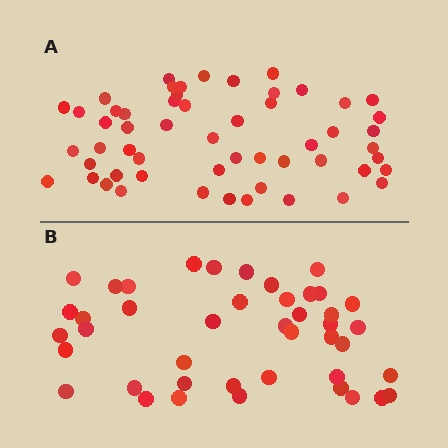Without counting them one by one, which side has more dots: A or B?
Region A (the top region) has more dots.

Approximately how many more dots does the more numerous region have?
Region A has roughly 12 or so more dots than region B.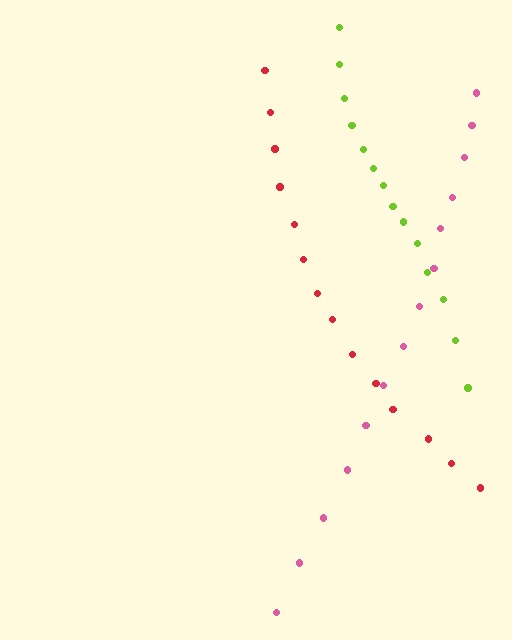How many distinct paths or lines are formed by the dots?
There are 3 distinct paths.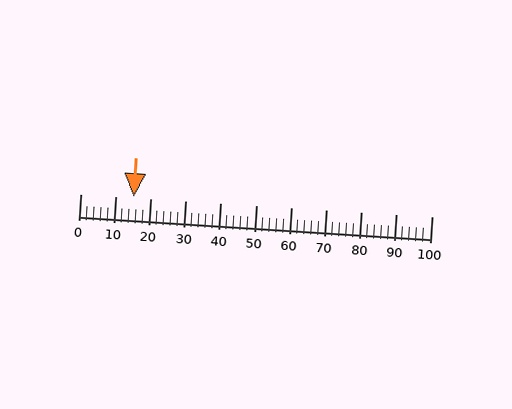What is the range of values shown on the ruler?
The ruler shows values from 0 to 100.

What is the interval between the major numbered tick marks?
The major tick marks are spaced 10 units apart.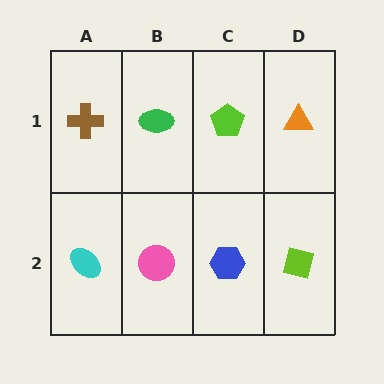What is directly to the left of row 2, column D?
A blue hexagon.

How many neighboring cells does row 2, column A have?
2.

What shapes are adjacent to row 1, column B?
A pink circle (row 2, column B), a brown cross (row 1, column A), a lime pentagon (row 1, column C).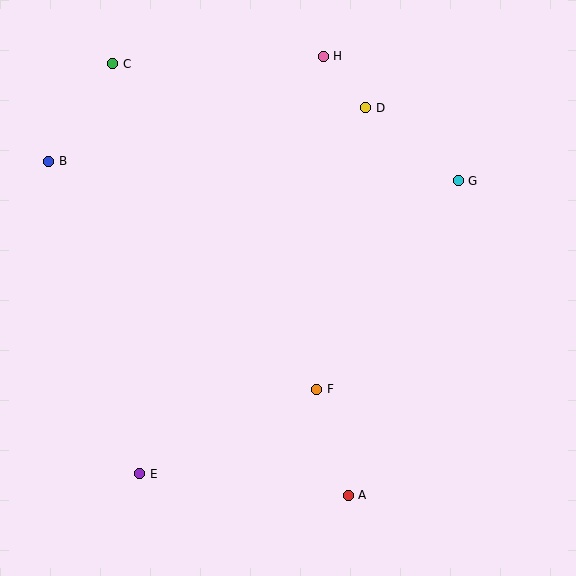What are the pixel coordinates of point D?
Point D is at (366, 108).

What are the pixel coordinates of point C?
Point C is at (113, 64).